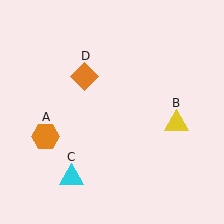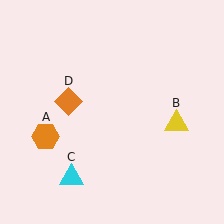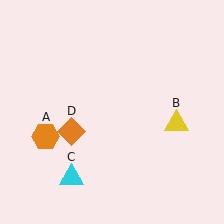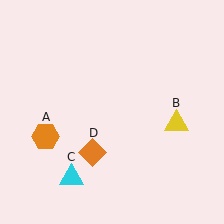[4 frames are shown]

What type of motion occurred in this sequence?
The orange diamond (object D) rotated counterclockwise around the center of the scene.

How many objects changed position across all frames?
1 object changed position: orange diamond (object D).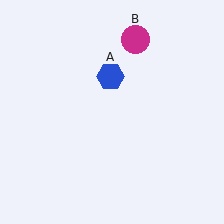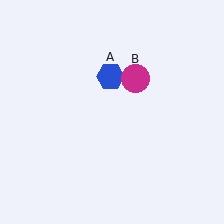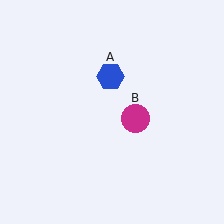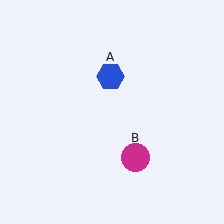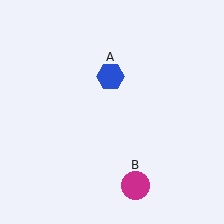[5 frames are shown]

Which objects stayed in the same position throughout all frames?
Blue hexagon (object A) remained stationary.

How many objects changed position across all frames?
1 object changed position: magenta circle (object B).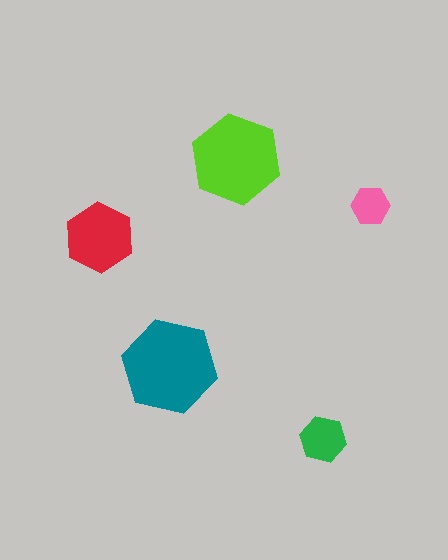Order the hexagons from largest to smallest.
the teal one, the lime one, the red one, the green one, the pink one.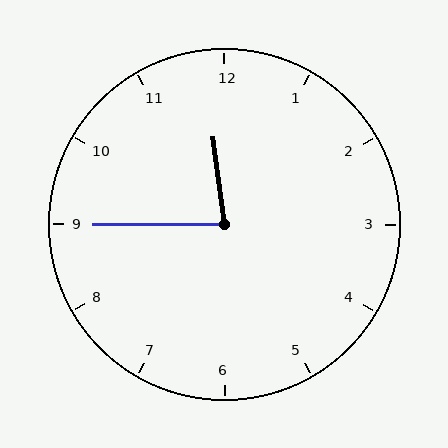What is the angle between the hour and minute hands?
Approximately 82 degrees.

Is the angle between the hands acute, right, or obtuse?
It is acute.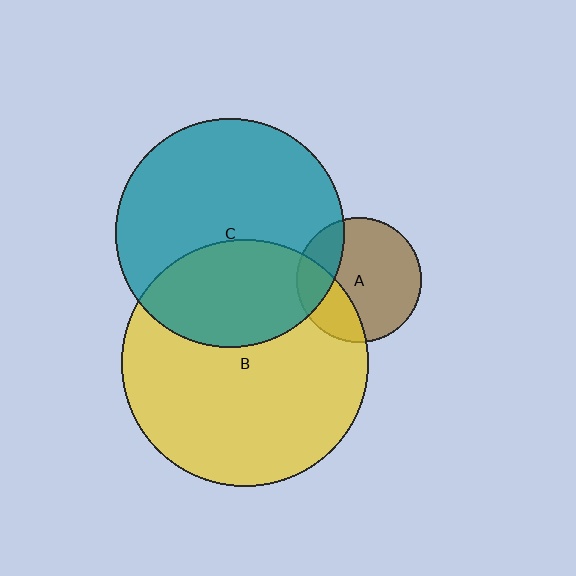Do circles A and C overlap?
Yes.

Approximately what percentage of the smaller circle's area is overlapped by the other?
Approximately 25%.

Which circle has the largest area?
Circle B (yellow).